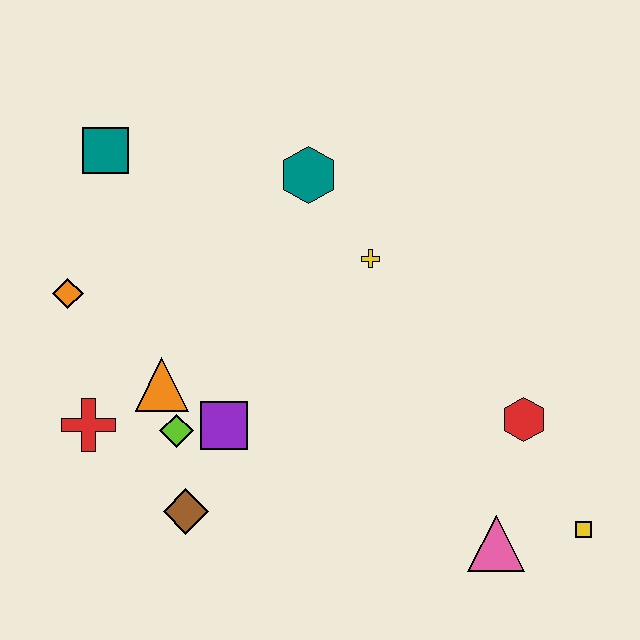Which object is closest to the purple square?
The lime diamond is closest to the purple square.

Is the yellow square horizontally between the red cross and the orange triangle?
No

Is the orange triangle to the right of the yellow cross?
No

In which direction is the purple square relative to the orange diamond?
The purple square is to the right of the orange diamond.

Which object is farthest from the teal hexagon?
The yellow square is farthest from the teal hexagon.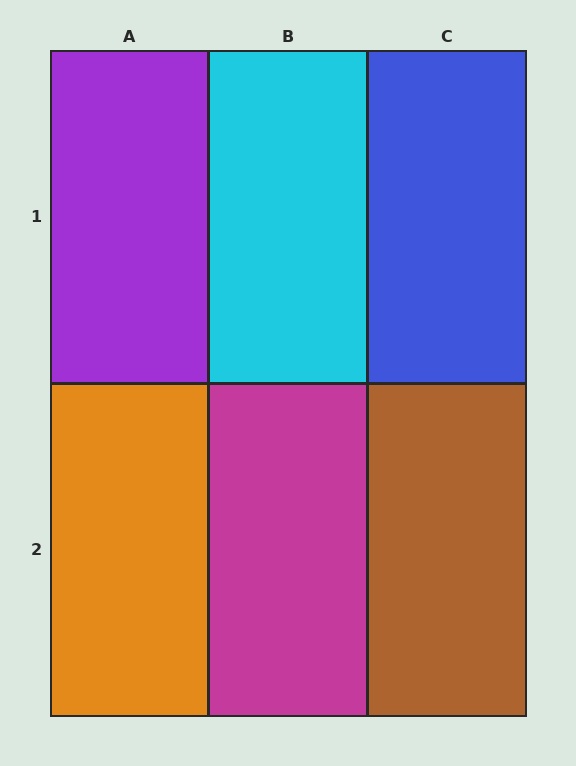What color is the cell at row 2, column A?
Orange.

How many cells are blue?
1 cell is blue.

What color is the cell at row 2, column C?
Brown.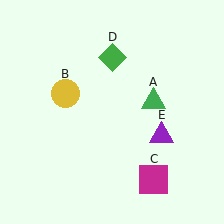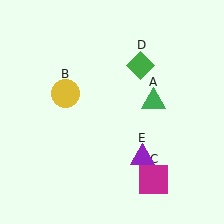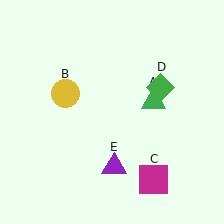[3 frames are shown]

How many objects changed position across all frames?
2 objects changed position: green diamond (object D), purple triangle (object E).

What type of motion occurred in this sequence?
The green diamond (object D), purple triangle (object E) rotated clockwise around the center of the scene.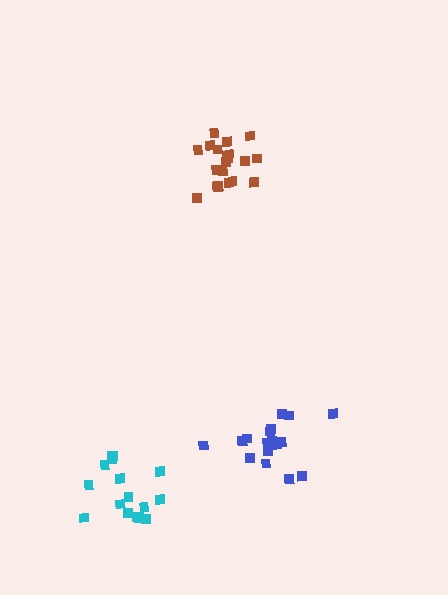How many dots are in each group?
Group 1: 20 dots, Group 2: 16 dots, Group 3: 17 dots (53 total).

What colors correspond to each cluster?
The clusters are colored: brown, cyan, blue.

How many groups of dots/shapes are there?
There are 3 groups.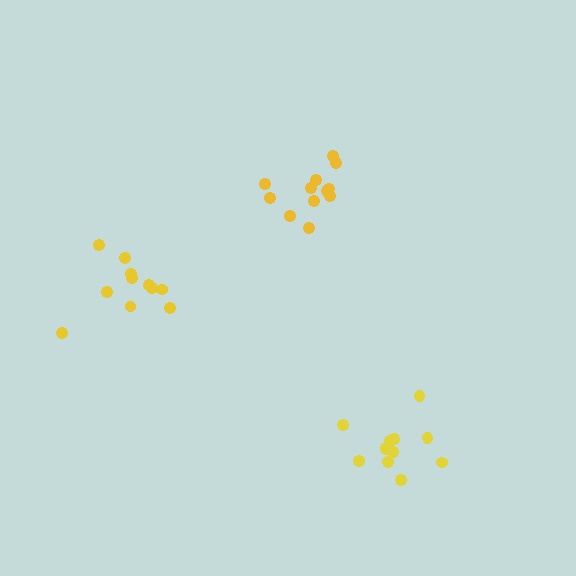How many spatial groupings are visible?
There are 3 spatial groupings.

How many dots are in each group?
Group 1: 12 dots, Group 2: 11 dots, Group 3: 12 dots (35 total).